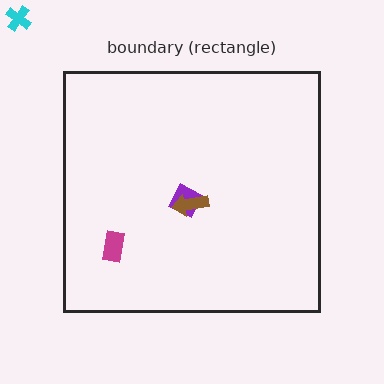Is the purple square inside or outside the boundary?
Inside.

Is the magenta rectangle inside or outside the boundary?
Inside.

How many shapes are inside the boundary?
3 inside, 1 outside.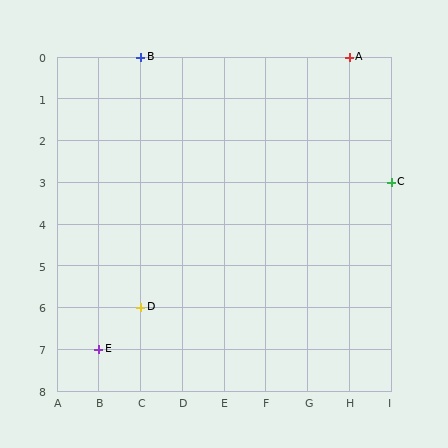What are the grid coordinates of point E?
Point E is at grid coordinates (B, 7).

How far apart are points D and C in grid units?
Points D and C are 6 columns and 3 rows apart (about 6.7 grid units diagonally).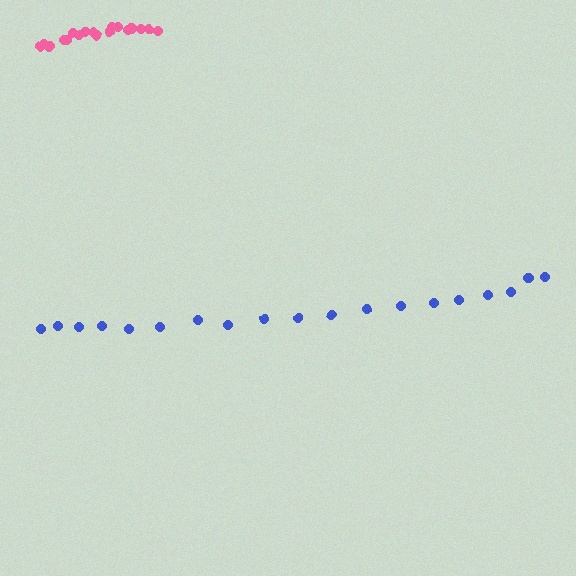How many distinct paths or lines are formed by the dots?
There are 2 distinct paths.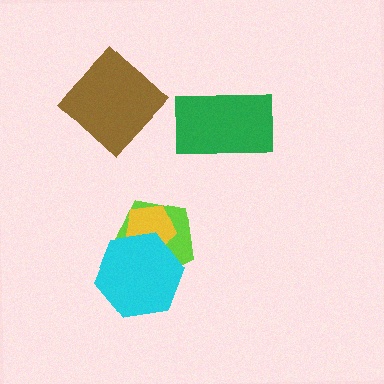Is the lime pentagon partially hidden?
Yes, it is partially covered by another shape.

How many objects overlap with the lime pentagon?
2 objects overlap with the lime pentagon.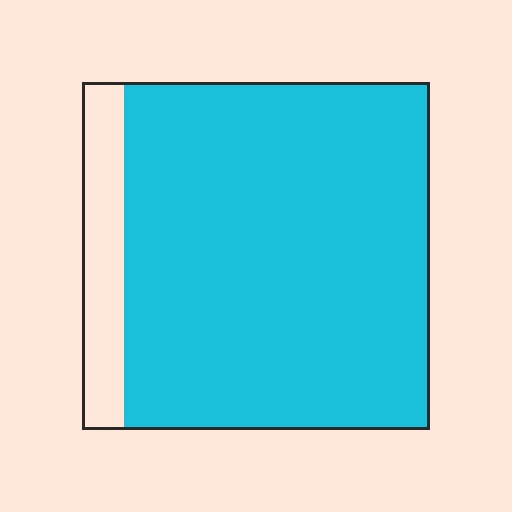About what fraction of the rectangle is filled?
About seven eighths (7/8).